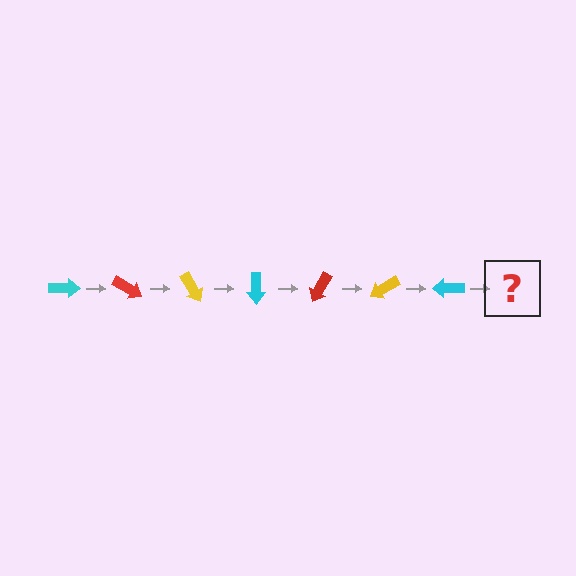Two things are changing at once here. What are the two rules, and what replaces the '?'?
The two rules are that it rotates 30 degrees each step and the color cycles through cyan, red, and yellow. The '?' should be a red arrow, rotated 210 degrees from the start.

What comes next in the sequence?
The next element should be a red arrow, rotated 210 degrees from the start.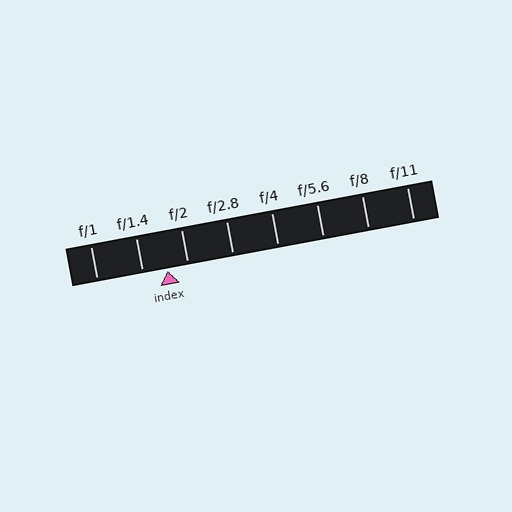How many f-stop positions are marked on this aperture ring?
There are 8 f-stop positions marked.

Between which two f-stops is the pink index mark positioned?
The index mark is between f/1.4 and f/2.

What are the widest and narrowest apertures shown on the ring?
The widest aperture shown is f/1 and the narrowest is f/11.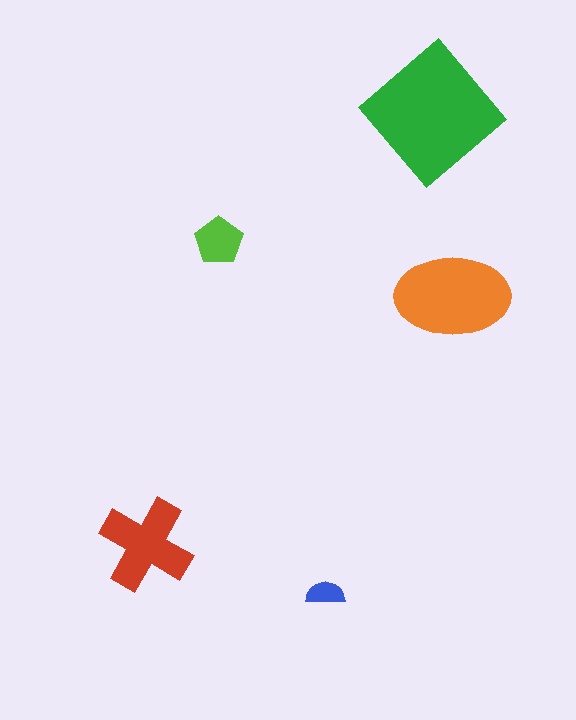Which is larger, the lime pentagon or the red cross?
The red cross.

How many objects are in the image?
There are 5 objects in the image.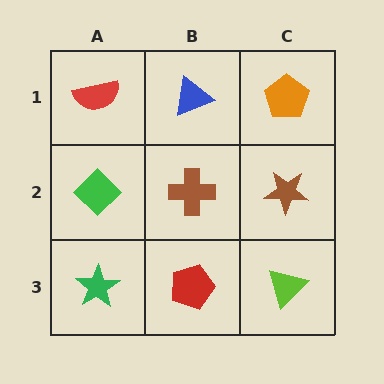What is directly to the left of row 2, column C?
A brown cross.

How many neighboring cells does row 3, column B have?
3.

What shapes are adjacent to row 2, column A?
A red semicircle (row 1, column A), a green star (row 3, column A), a brown cross (row 2, column B).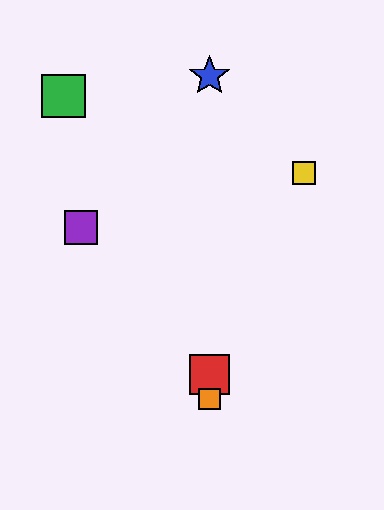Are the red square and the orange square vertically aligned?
Yes, both are at x≈209.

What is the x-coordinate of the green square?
The green square is at x≈63.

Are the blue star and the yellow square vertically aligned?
No, the blue star is at x≈209 and the yellow square is at x≈304.